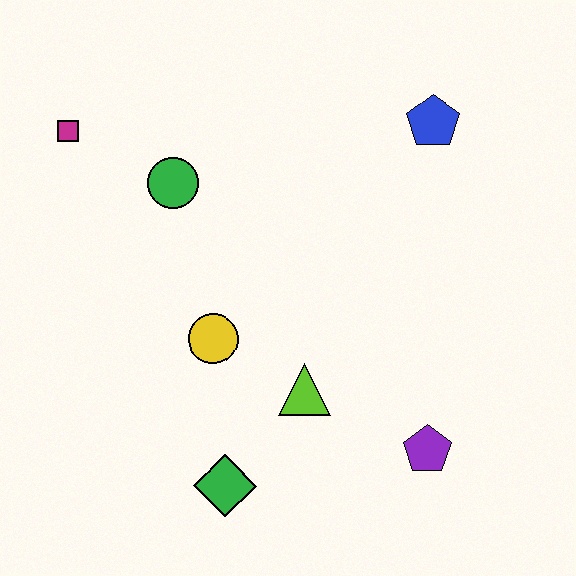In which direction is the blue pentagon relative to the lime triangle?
The blue pentagon is above the lime triangle.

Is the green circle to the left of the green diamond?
Yes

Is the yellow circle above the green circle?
No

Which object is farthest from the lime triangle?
The magenta square is farthest from the lime triangle.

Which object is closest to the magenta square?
The green circle is closest to the magenta square.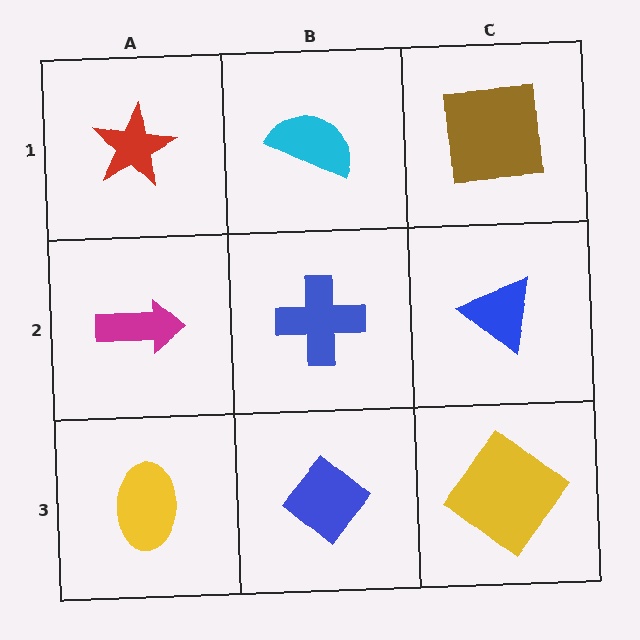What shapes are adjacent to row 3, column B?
A blue cross (row 2, column B), a yellow ellipse (row 3, column A), a yellow diamond (row 3, column C).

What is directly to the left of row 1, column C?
A cyan semicircle.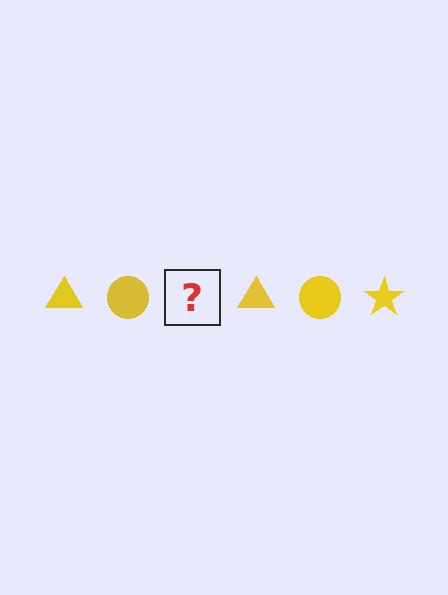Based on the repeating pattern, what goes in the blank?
The blank should be a yellow star.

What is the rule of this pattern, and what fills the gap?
The rule is that the pattern cycles through triangle, circle, star shapes in yellow. The gap should be filled with a yellow star.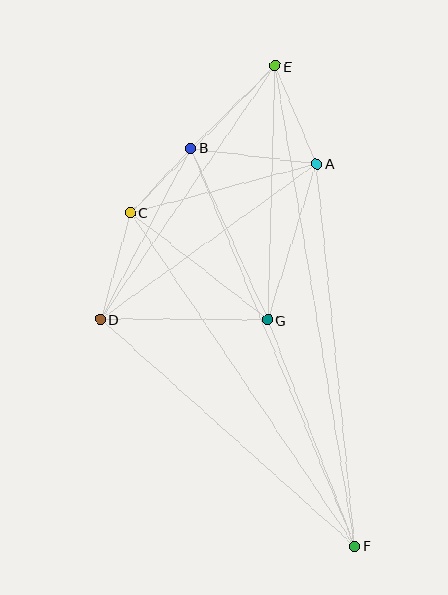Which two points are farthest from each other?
Points E and F are farthest from each other.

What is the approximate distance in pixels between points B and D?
The distance between B and D is approximately 193 pixels.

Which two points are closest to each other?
Points B and C are closest to each other.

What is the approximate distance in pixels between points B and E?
The distance between B and E is approximately 117 pixels.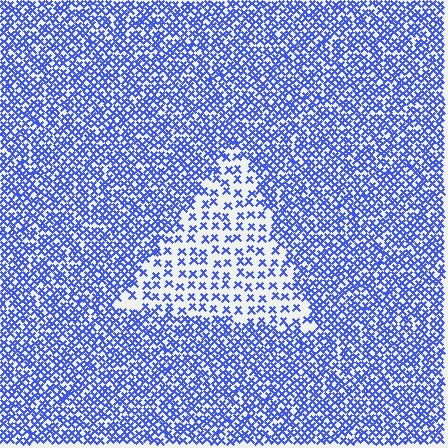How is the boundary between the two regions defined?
The boundary is defined by a change in element density (approximately 2.4x ratio). All elements are the same color, size, and shape.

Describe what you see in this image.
The image contains small blue elements arranged at two different densities. A triangle-shaped region is visible where the elements are less densely packed than the surrounding area.